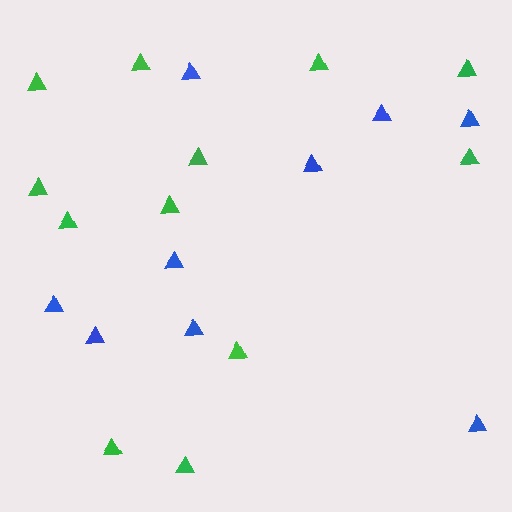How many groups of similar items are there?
There are 2 groups: one group of green triangles (12) and one group of blue triangles (9).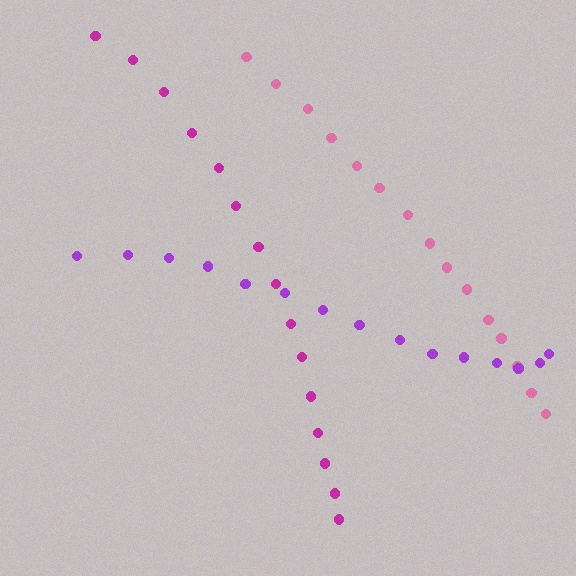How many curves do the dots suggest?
There are 3 distinct paths.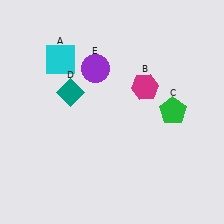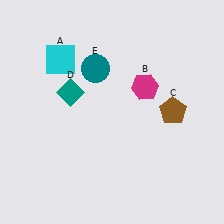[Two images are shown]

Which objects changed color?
C changed from green to brown. E changed from purple to teal.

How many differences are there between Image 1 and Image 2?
There are 2 differences between the two images.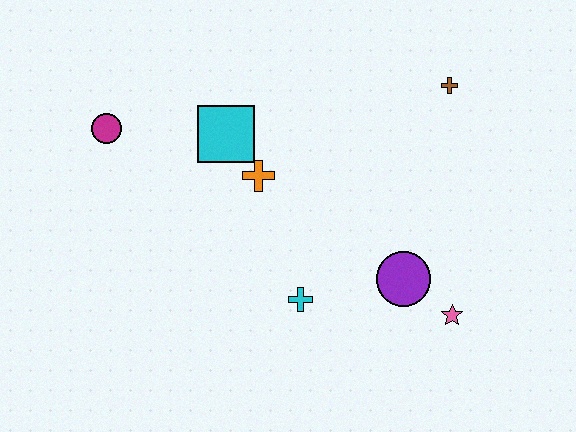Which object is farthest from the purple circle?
The magenta circle is farthest from the purple circle.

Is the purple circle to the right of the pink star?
No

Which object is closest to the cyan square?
The orange cross is closest to the cyan square.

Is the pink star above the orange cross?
No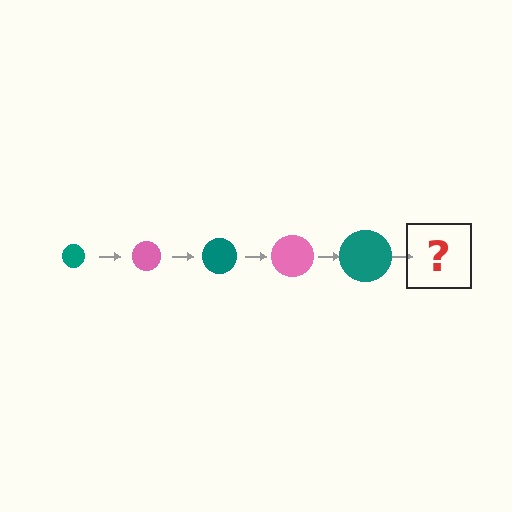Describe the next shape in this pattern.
It should be a pink circle, larger than the previous one.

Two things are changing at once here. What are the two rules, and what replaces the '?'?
The two rules are that the circle grows larger each step and the color cycles through teal and pink. The '?' should be a pink circle, larger than the previous one.